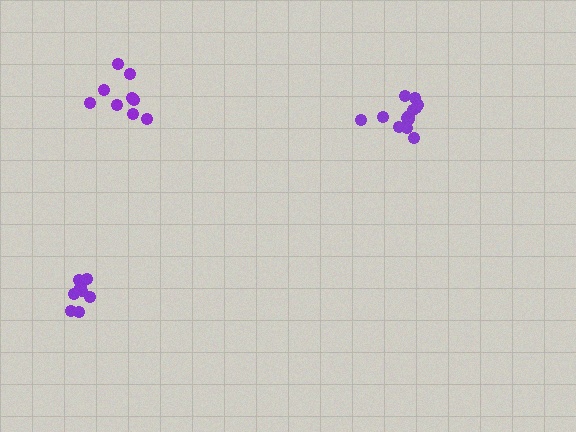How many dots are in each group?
Group 1: 9 dots, Group 2: 9 dots, Group 3: 13 dots (31 total).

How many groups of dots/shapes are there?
There are 3 groups.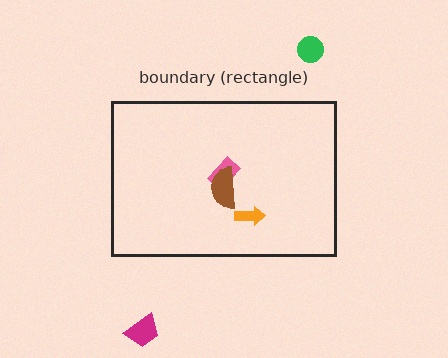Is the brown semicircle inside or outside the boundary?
Inside.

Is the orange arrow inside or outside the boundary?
Inside.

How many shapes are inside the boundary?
3 inside, 2 outside.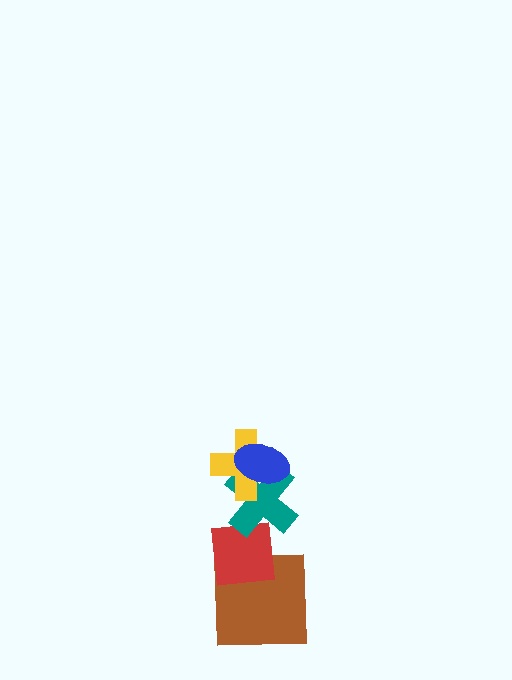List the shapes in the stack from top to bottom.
From top to bottom: the blue ellipse, the yellow cross, the teal cross, the red square, the brown square.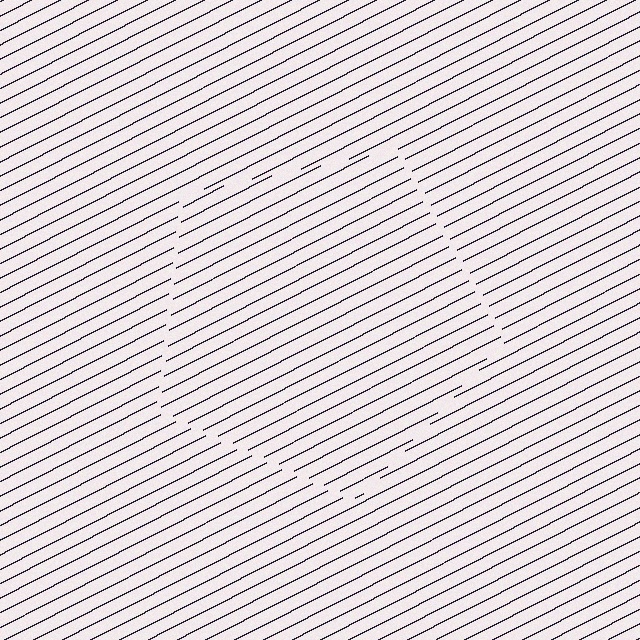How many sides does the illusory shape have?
5 sides — the line-ends trace a pentagon.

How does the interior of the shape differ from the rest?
The interior of the shape contains the same grating, shifted by half a period — the contour is defined by the phase discontinuity where line-ends from the inner and outer gratings abut.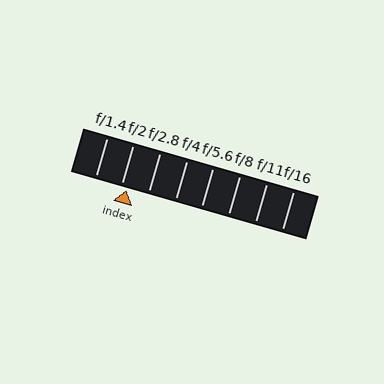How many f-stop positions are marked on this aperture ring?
There are 8 f-stop positions marked.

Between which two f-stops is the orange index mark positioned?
The index mark is between f/2 and f/2.8.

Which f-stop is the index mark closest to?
The index mark is closest to f/2.